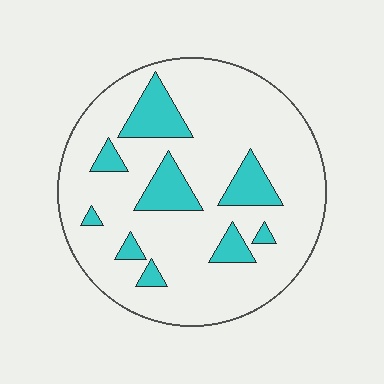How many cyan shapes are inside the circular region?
9.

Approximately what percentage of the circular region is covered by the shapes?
Approximately 20%.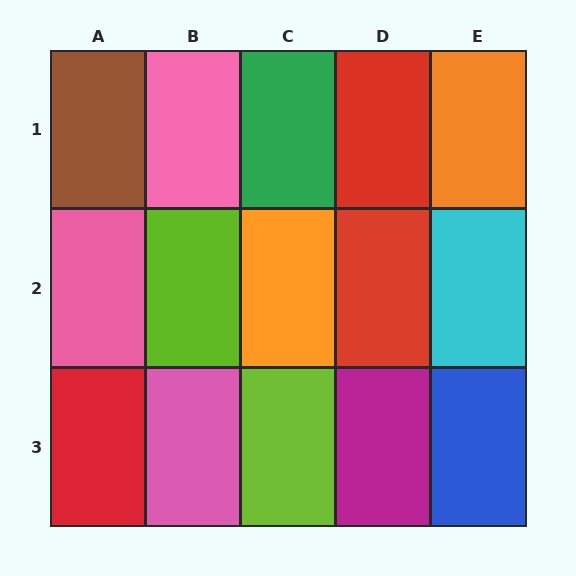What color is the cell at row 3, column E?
Blue.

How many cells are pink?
3 cells are pink.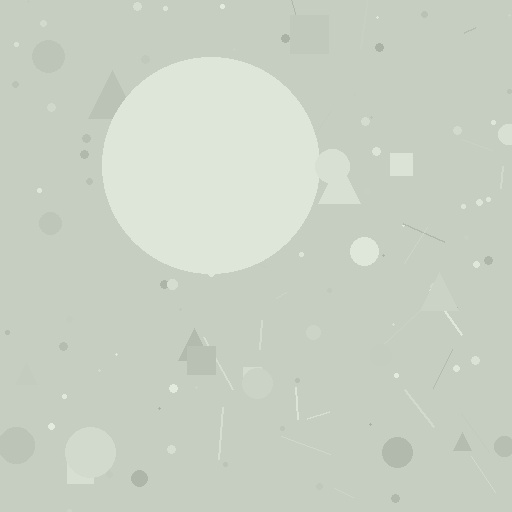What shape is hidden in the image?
A circle is hidden in the image.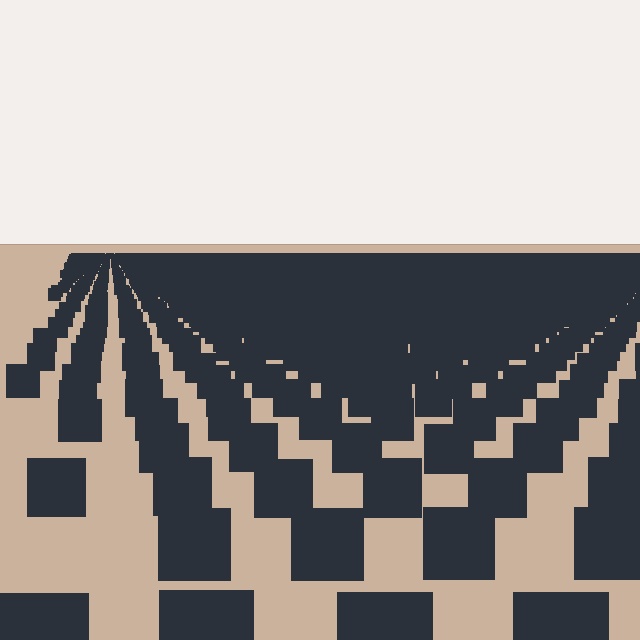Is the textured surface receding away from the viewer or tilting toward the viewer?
The surface is receding away from the viewer. Texture elements get smaller and denser toward the top.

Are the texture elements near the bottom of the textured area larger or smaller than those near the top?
Larger. Near the bottom, elements are closer to the viewer and appear at a bigger on-screen size.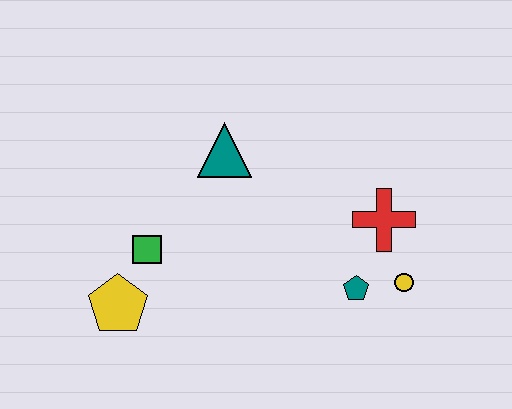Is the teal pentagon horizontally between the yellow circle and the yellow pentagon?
Yes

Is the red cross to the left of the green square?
No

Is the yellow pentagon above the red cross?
No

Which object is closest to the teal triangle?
The green square is closest to the teal triangle.